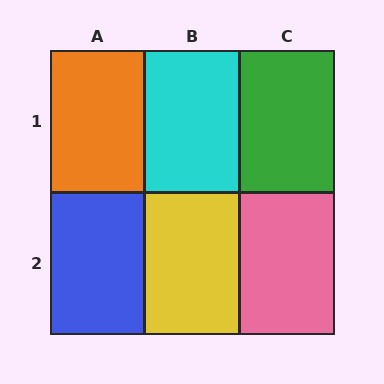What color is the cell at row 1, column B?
Cyan.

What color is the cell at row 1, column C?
Green.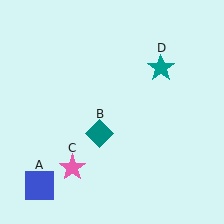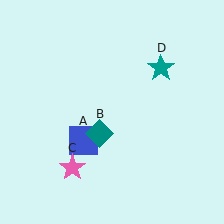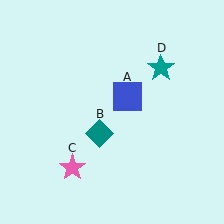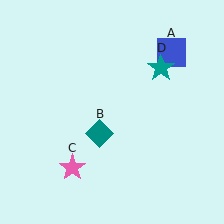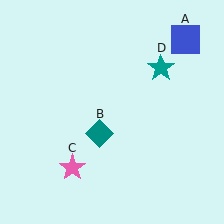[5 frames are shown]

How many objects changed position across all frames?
1 object changed position: blue square (object A).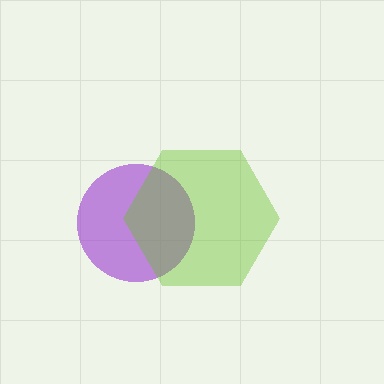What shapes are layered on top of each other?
The layered shapes are: a purple circle, a lime hexagon.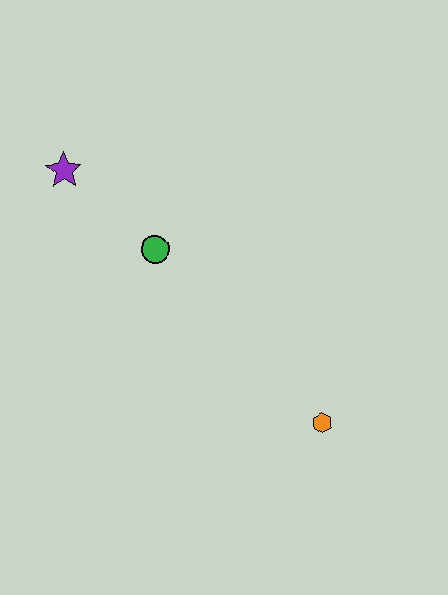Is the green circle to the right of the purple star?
Yes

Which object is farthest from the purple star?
The orange hexagon is farthest from the purple star.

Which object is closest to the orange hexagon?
The green circle is closest to the orange hexagon.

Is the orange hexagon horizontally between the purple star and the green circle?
No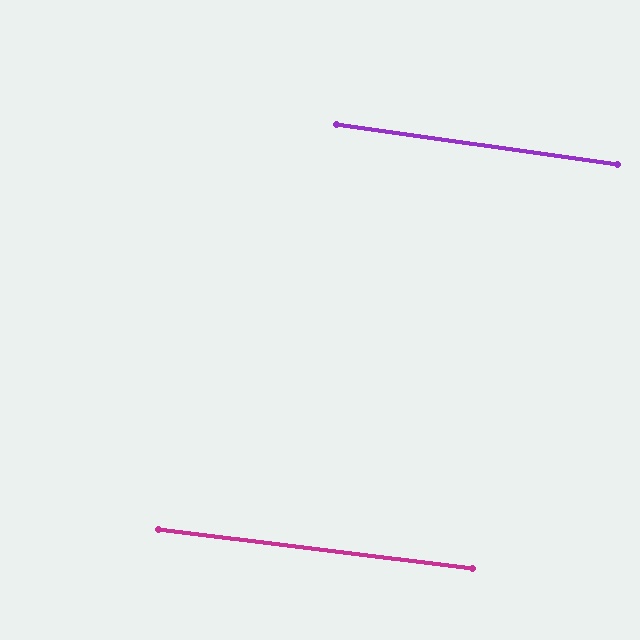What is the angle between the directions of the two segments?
Approximately 1 degree.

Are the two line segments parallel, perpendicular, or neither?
Parallel — their directions differ by only 0.9°.